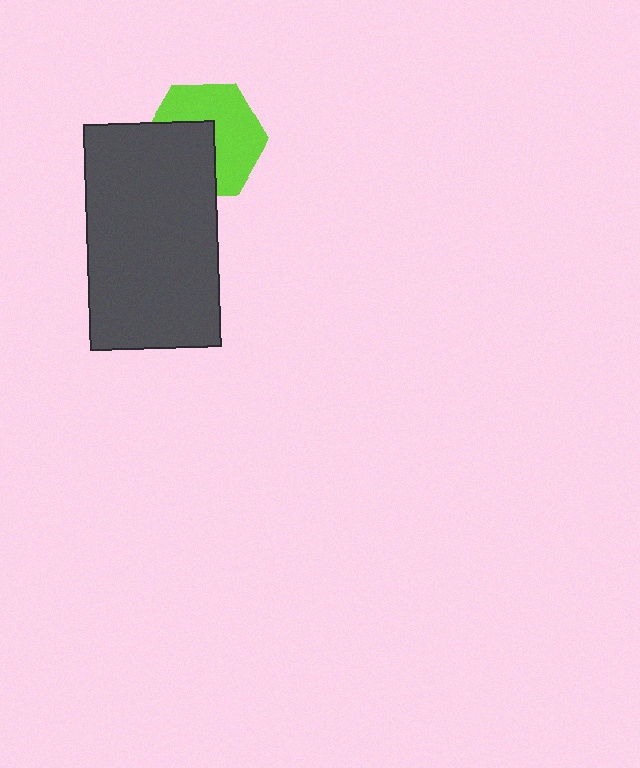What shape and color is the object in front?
The object in front is a dark gray rectangle.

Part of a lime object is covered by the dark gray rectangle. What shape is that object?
It is a hexagon.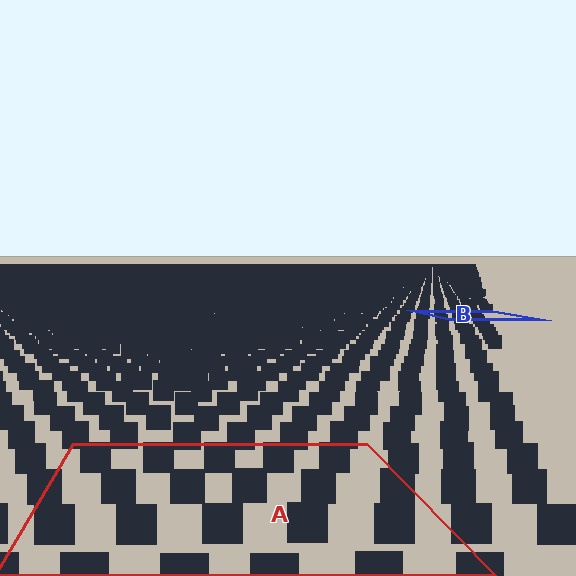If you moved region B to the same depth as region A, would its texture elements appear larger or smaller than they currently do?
They would appear larger. At a closer depth, the same texture elements are projected at a bigger on-screen size.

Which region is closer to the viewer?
Region A is closer. The texture elements there are larger and more spread out.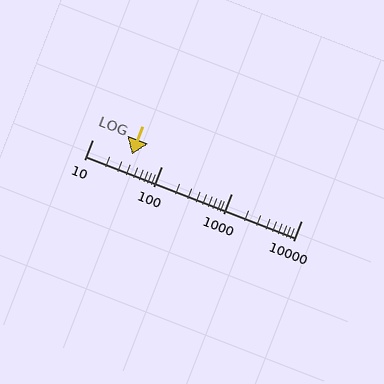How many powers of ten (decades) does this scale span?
The scale spans 3 decades, from 10 to 10000.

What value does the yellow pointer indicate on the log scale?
The pointer indicates approximately 37.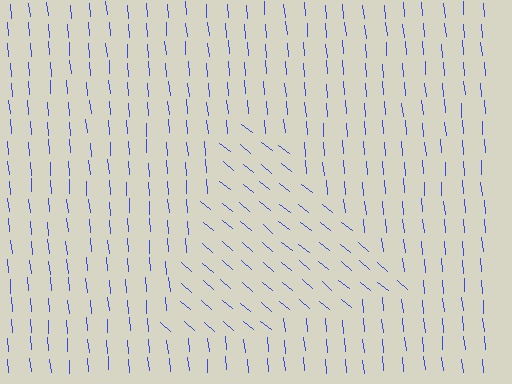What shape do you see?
I see a triangle.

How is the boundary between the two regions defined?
The boundary is defined purely by a change in line orientation (approximately 45 degrees difference). All lines are the same color and thickness.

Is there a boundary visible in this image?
Yes, there is a texture boundary formed by a change in line orientation.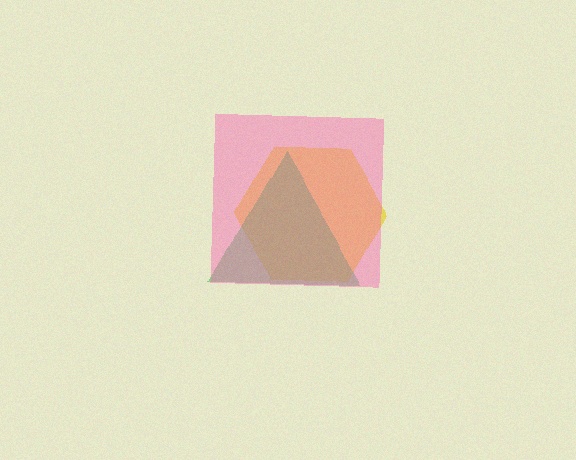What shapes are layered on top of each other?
The layered shapes are: a yellow hexagon, a green triangle, a pink square.